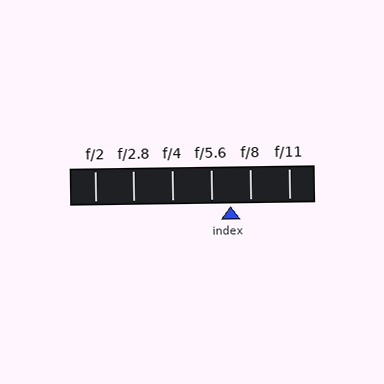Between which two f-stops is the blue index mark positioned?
The index mark is between f/5.6 and f/8.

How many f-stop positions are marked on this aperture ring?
There are 6 f-stop positions marked.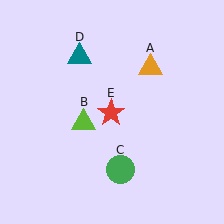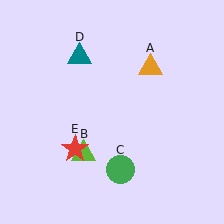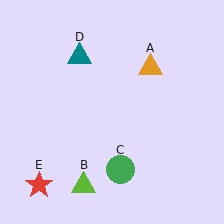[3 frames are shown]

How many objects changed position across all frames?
2 objects changed position: lime triangle (object B), red star (object E).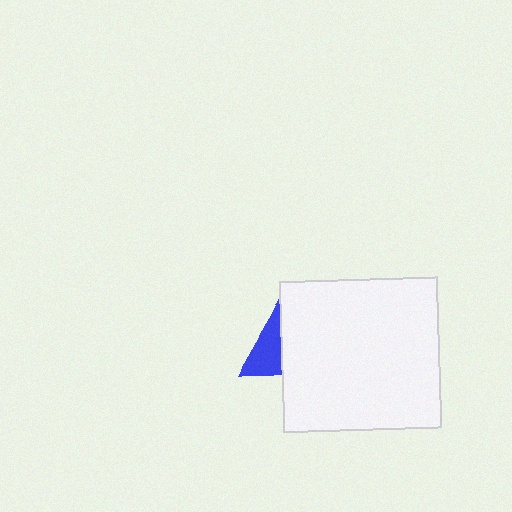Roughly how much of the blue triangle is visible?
A small part of it is visible (roughly 34%).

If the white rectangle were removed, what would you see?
You would see the complete blue triangle.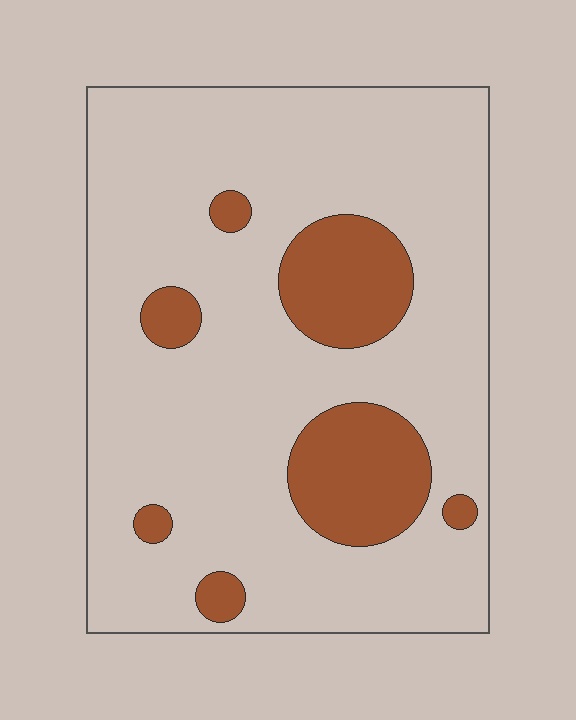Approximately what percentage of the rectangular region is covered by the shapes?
Approximately 20%.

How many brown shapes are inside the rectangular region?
7.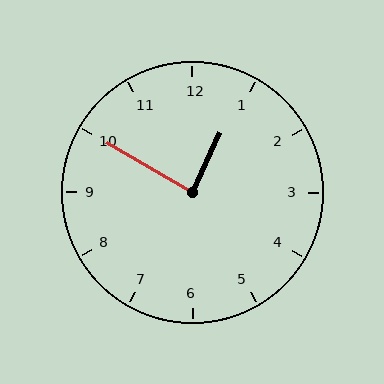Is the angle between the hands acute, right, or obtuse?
It is right.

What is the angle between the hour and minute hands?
Approximately 85 degrees.